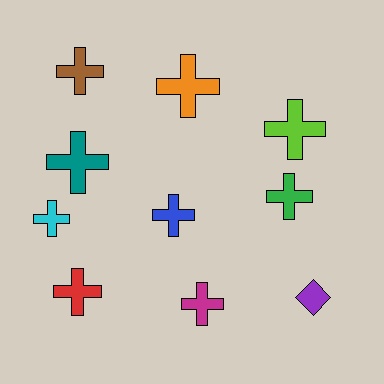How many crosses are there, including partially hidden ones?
There are 9 crosses.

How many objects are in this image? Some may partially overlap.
There are 10 objects.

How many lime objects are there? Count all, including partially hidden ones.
There is 1 lime object.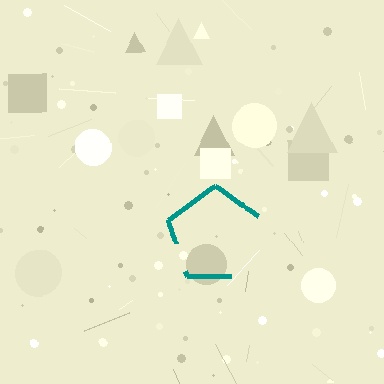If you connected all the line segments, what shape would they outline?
They would outline a pentagon.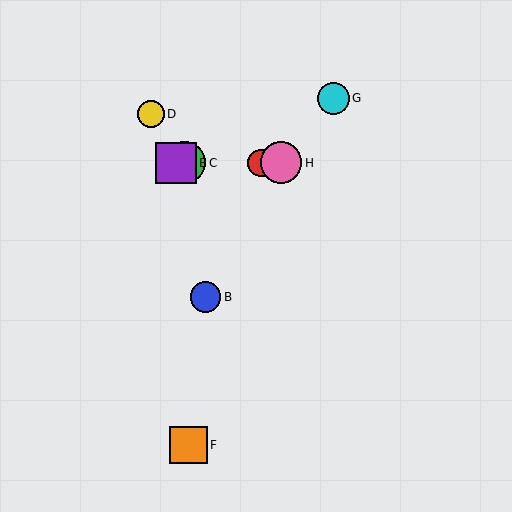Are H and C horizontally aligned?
Yes, both are at y≈163.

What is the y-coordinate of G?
Object G is at y≈98.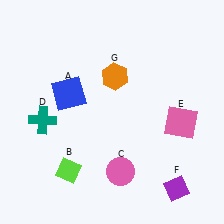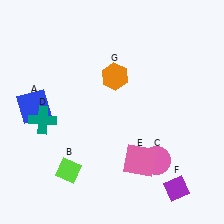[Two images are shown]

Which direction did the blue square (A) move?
The blue square (A) moved left.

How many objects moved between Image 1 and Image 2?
3 objects moved between the two images.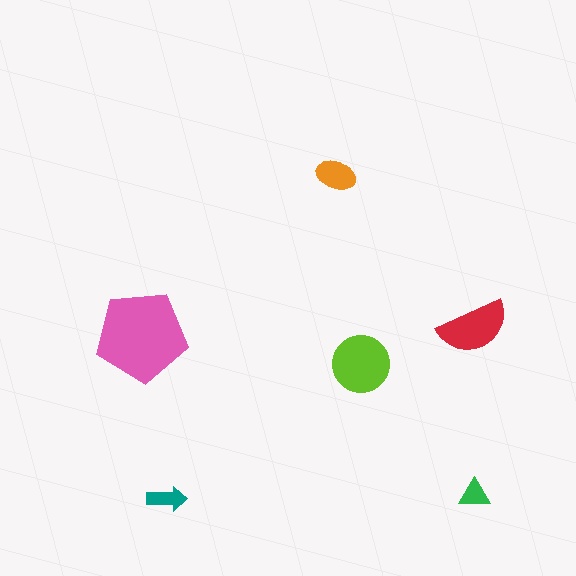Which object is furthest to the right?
The red semicircle is rightmost.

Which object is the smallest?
The green triangle.